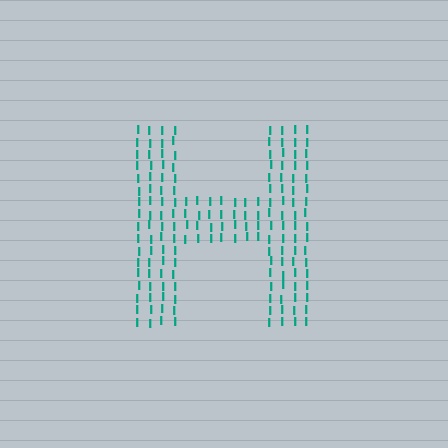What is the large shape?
The large shape is the letter H.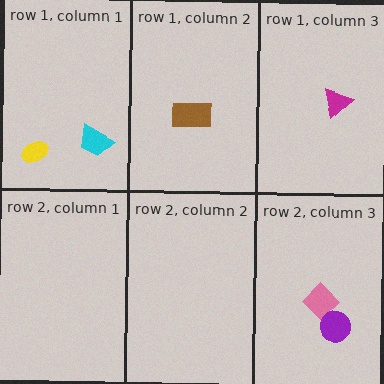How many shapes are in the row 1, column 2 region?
1.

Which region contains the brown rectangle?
The row 1, column 2 region.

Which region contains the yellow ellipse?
The row 1, column 1 region.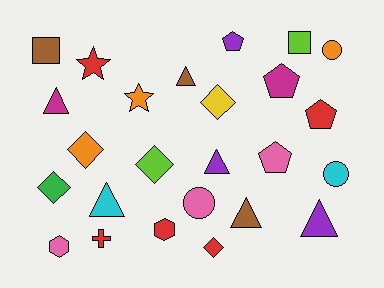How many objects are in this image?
There are 25 objects.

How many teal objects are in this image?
There are no teal objects.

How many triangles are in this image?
There are 6 triangles.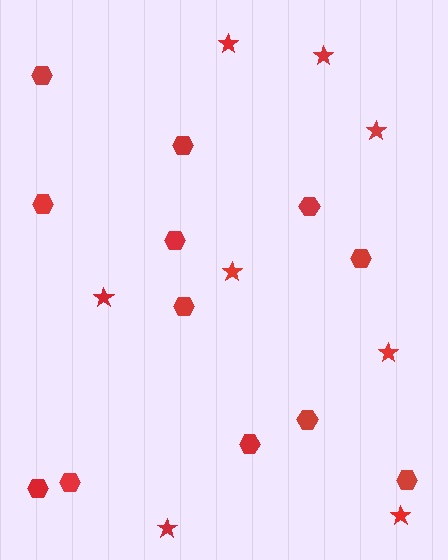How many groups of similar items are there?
There are 2 groups: one group of stars (8) and one group of hexagons (12).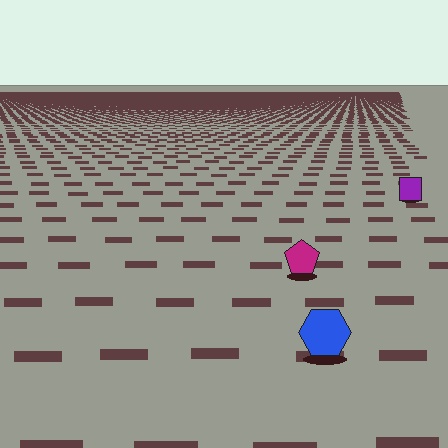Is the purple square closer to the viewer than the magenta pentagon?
No. The magenta pentagon is closer — you can tell from the texture gradient: the ground texture is coarser near it.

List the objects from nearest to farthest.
From nearest to farthest: the blue hexagon, the magenta pentagon, the purple square.